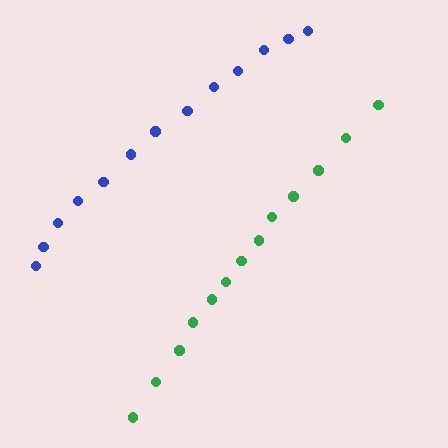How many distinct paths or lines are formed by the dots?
There are 2 distinct paths.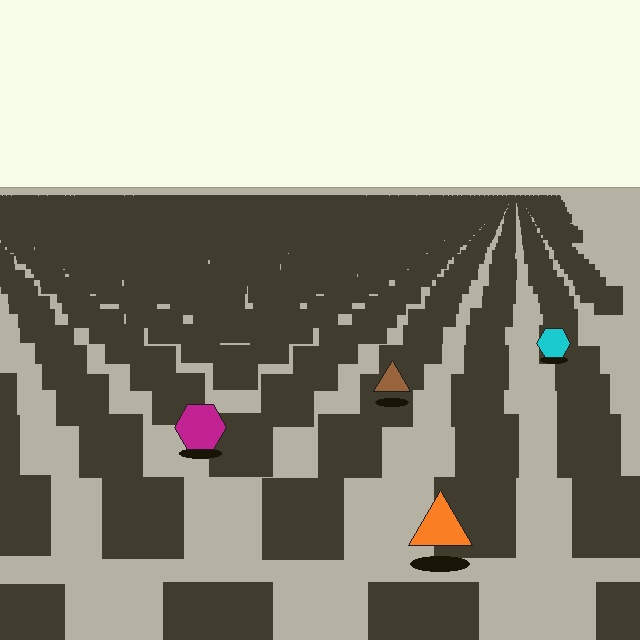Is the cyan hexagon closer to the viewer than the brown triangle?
No. The brown triangle is closer — you can tell from the texture gradient: the ground texture is coarser near it.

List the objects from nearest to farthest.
From nearest to farthest: the orange triangle, the magenta hexagon, the brown triangle, the cyan hexagon.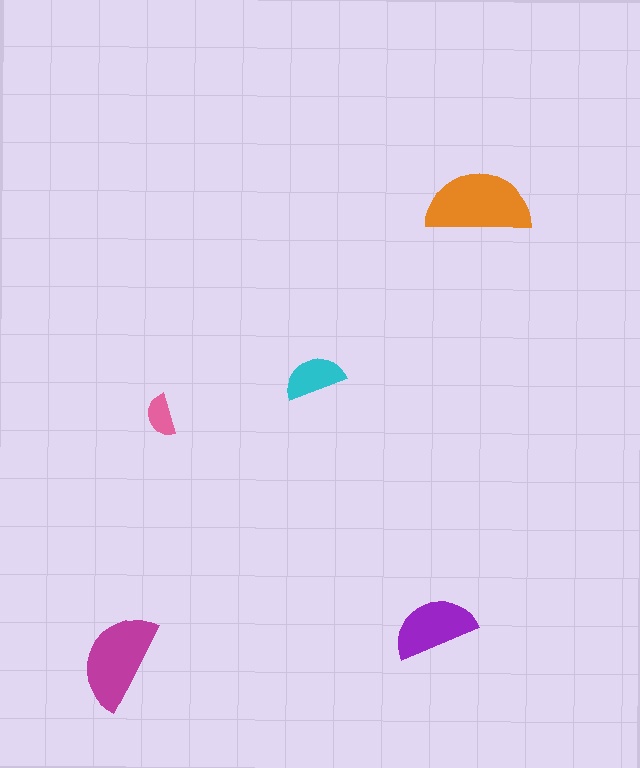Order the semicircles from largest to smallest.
the orange one, the magenta one, the purple one, the cyan one, the pink one.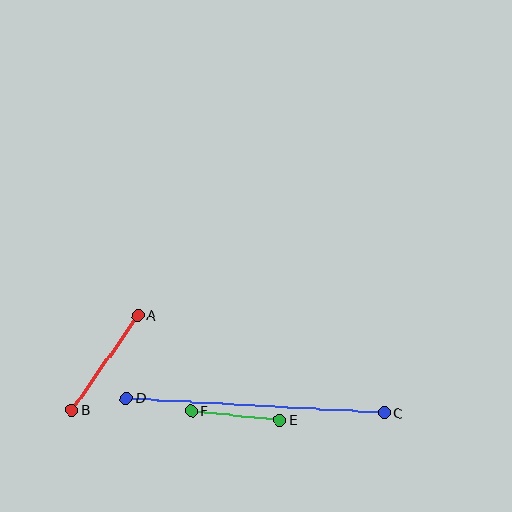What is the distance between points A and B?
The distance is approximately 115 pixels.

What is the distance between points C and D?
The distance is approximately 259 pixels.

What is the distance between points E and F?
The distance is approximately 89 pixels.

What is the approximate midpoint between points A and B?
The midpoint is at approximately (105, 363) pixels.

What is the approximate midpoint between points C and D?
The midpoint is at approximately (256, 406) pixels.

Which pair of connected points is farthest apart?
Points C and D are farthest apart.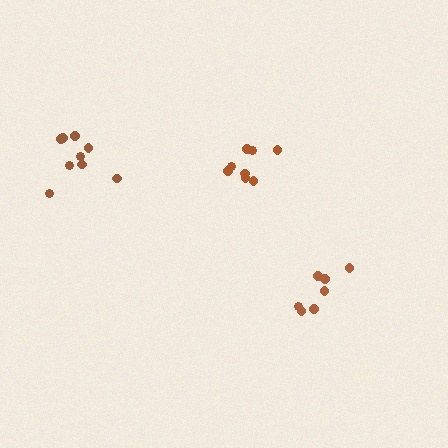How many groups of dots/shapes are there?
There are 3 groups.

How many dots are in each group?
Group 1: 8 dots, Group 2: 9 dots, Group 3: 7 dots (24 total).